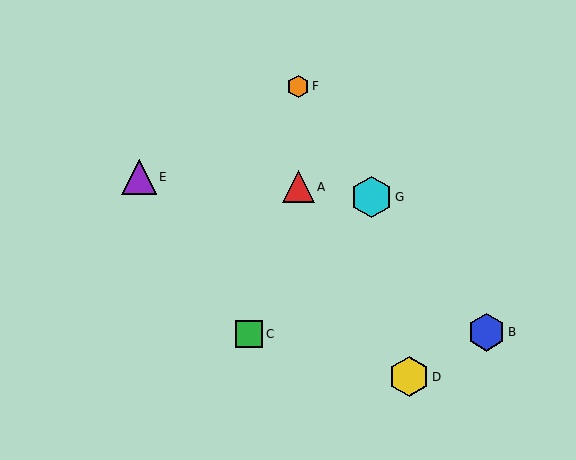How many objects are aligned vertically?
2 objects (A, F) are aligned vertically.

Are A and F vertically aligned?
Yes, both are at x≈298.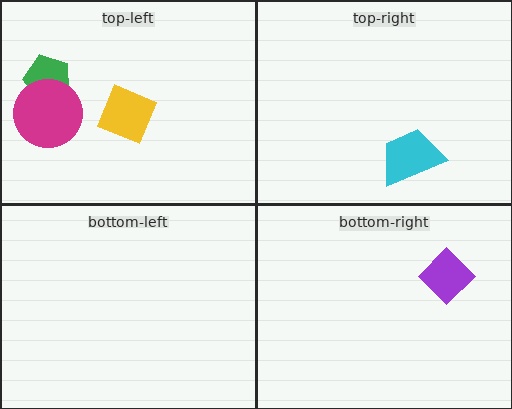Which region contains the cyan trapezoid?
The top-right region.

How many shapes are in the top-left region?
3.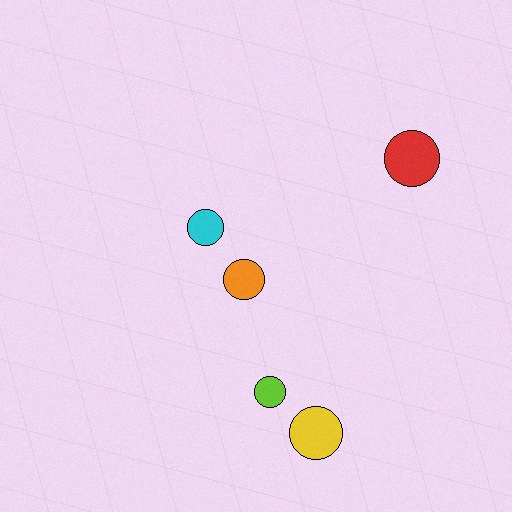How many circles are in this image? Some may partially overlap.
There are 5 circles.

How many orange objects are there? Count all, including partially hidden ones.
There is 1 orange object.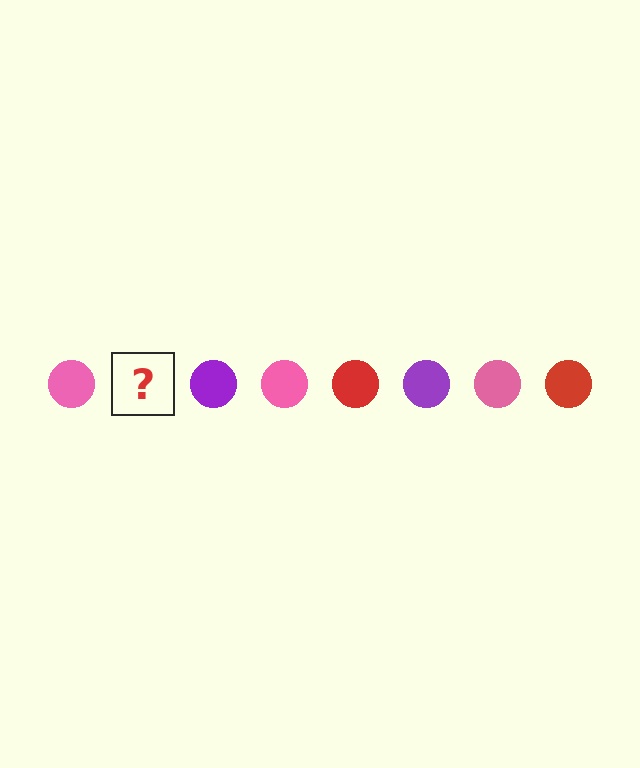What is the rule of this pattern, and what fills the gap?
The rule is that the pattern cycles through pink, red, purple circles. The gap should be filled with a red circle.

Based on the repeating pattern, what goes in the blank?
The blank should be a red circle.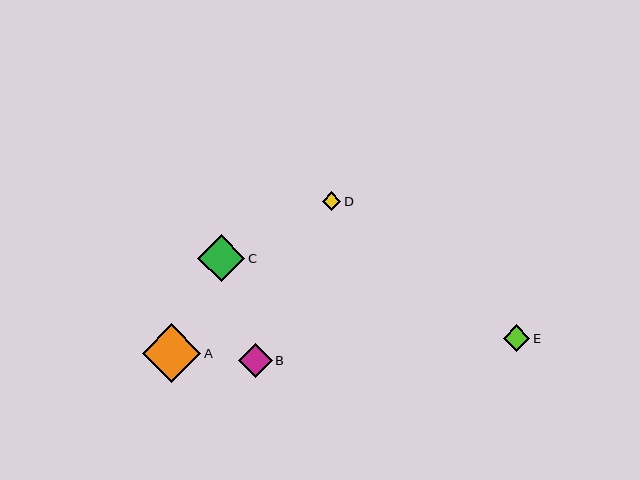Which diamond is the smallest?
Diamond D is the smallest with a size of approximately 19 pixels.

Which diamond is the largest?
Diamond A is the largest with a size of approximately 59 pixels.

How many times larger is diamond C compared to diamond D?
Diamond C is approximately 2.5 times the size of diamond D.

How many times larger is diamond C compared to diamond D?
Diamond C is approximately 2.5 times the size of diamond D.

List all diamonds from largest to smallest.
From largest to smallest: A, C, B, E, D.